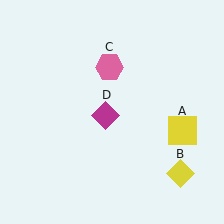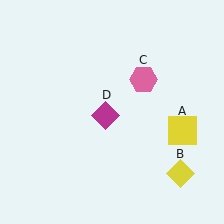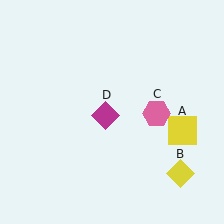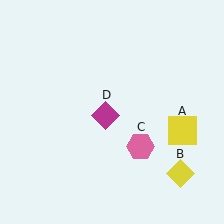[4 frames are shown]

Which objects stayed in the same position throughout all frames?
Yellow square (object A) and yellow diamond (object B) and magenta diamond (object D) remained stationary.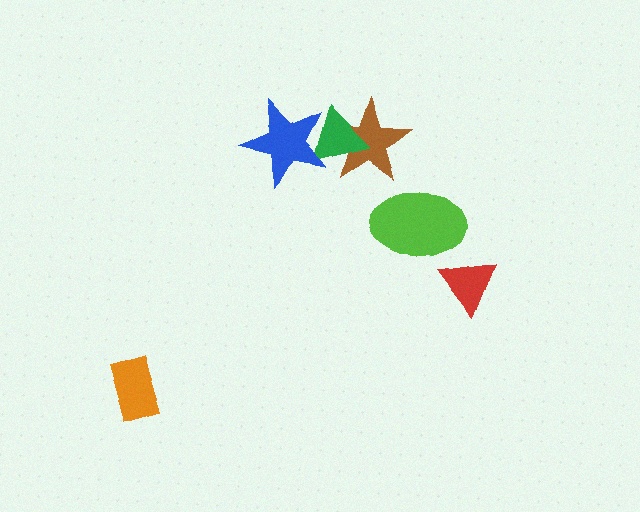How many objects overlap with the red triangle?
0 objects overlap with the red triangle.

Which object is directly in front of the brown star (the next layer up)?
The green triangle is directly in front of the brown star.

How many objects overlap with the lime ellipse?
0 objects overlap with the lime ellipse.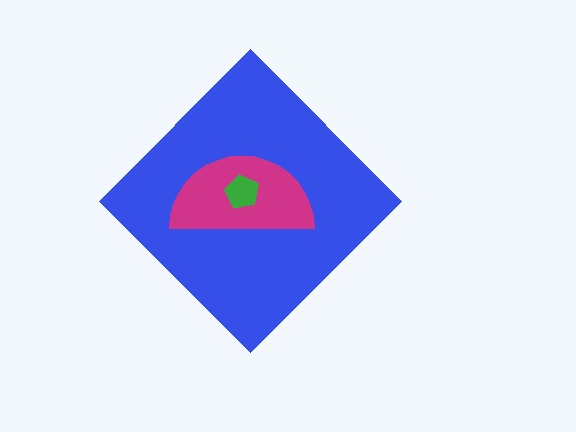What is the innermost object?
The green pentagon.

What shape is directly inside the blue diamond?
The magenta semicircle.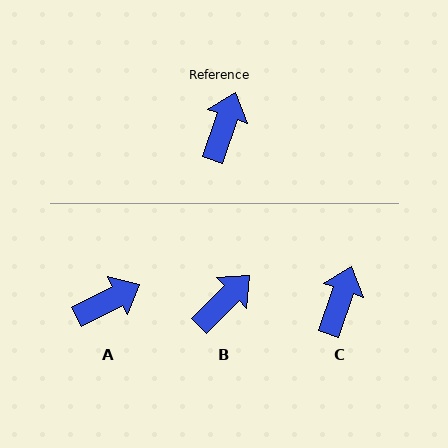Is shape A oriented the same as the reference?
No, it is off by about 44 degrees.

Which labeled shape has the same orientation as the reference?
C.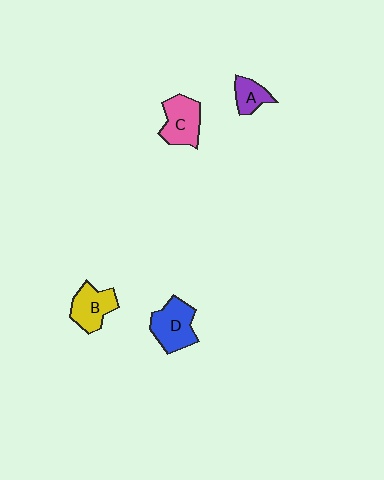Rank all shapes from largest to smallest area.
From largest to smallest: D (blue), C (pink), B (yellow), A (purple).